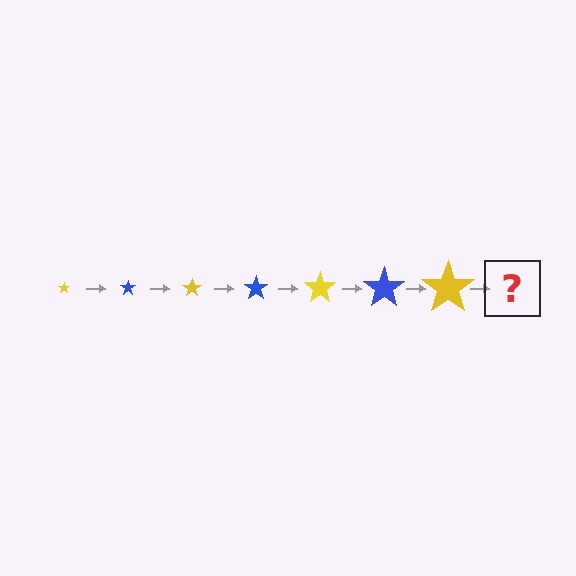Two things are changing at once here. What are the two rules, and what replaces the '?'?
The two rules are that the star grows larger each step and the color cycles through yellow and blue. The '?' should be a blue star, larger than the previous one.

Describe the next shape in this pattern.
It should be a blue star, larger than the previous one.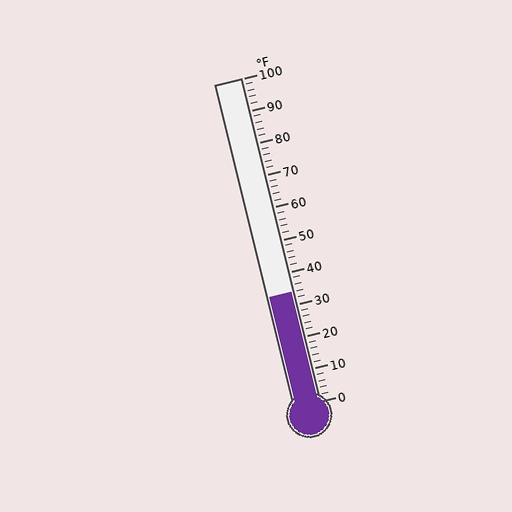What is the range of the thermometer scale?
The thermometer scale ranges from 0°F to 100°F.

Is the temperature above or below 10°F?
The temperature is above 10°F.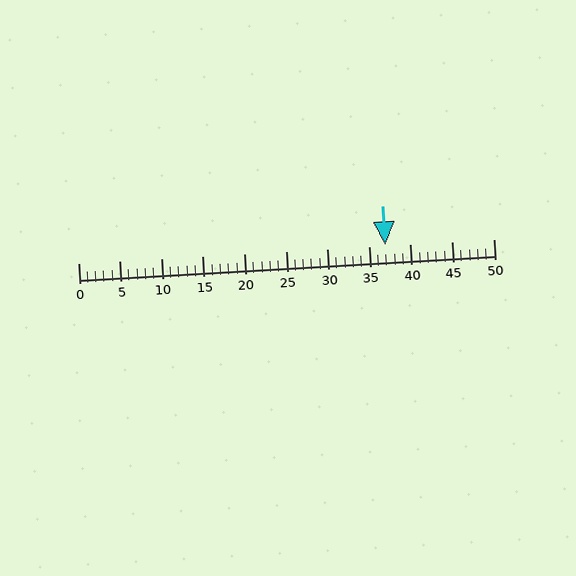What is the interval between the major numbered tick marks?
The major tick marks are spaced 5 units apart.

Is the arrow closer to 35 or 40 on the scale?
The arrow is closer to 35.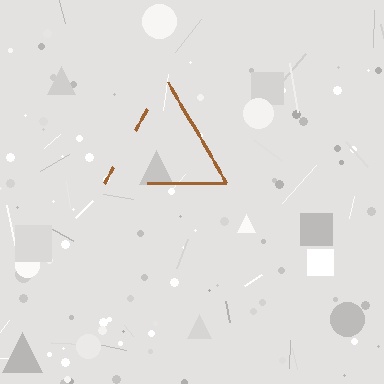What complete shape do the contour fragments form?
The contour fragments form a triangle.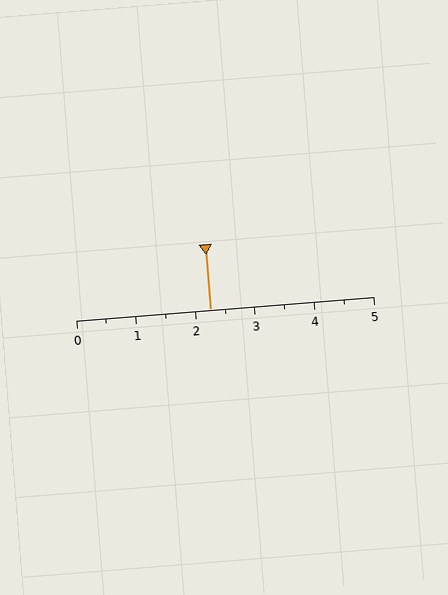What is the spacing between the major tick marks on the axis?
The major ticks are spaced 1 apart.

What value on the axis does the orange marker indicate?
The marker indicates approximately 2.2.